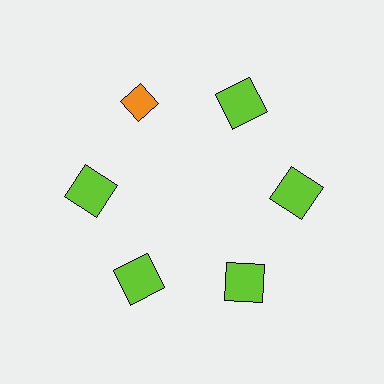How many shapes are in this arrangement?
There are 6 shapes arranged in a ring pattern.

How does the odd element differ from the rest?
It differs in both color (orange instead of lime) and shape (diamond instead of square).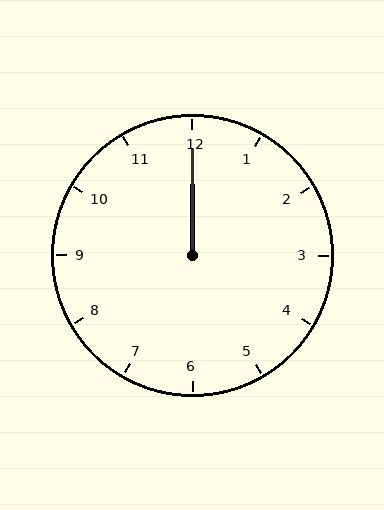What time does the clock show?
12:00.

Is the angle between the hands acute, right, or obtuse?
It is acute.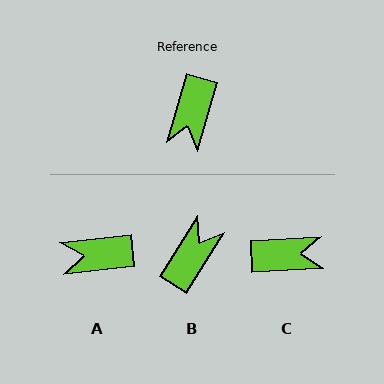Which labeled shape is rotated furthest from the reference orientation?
B, about 165 degrees away.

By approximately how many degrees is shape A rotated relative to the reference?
Approximately 67 degrees clockwise.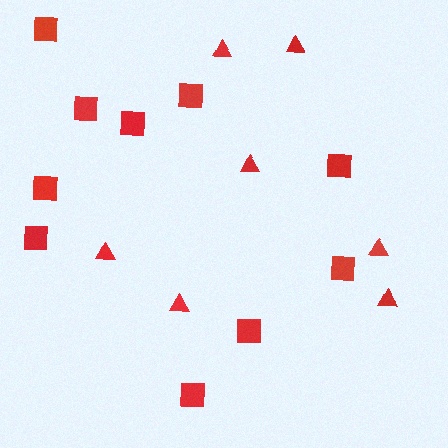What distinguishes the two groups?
There are 2 groups: one group of triangles (7) and one group of squares (10).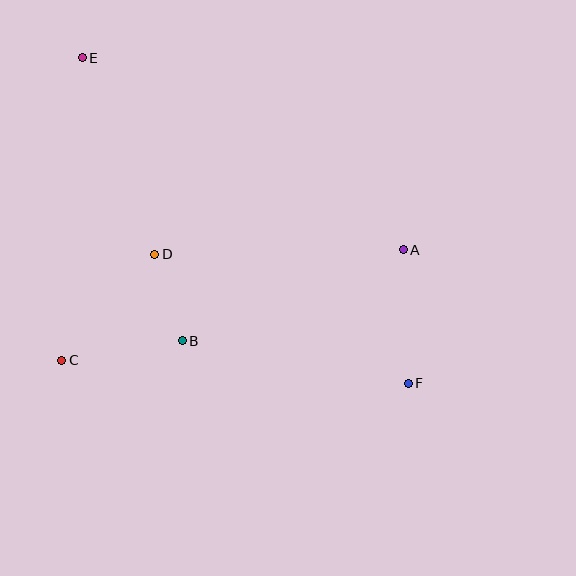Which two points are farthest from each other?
Points E and F are farthest from each other.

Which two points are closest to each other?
Points B and D are closest to each other.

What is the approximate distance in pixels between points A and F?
The distance between A and F is approximately 134 pixels.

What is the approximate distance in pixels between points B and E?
The distance between B and E is approximately 300 pixels.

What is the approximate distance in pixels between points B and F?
The distance between B and F is approximately 230 pixels.